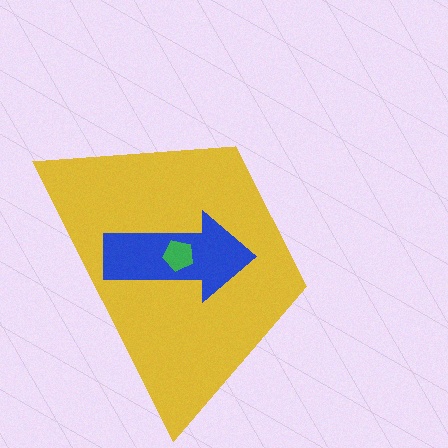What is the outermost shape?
The yellow trapezoid.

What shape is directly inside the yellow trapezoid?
The blue arrow.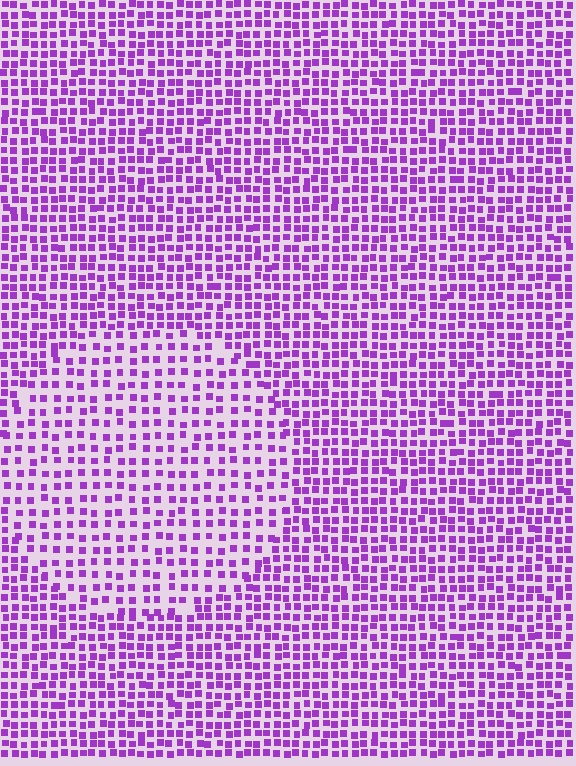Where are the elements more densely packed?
The elements are more densely packed outside the circle boundary.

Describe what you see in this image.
The image contains small purple elements arranged at two different densities. A circle-shaped region is visible where the elements are less densely packed than the surrounding area.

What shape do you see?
I see a circle.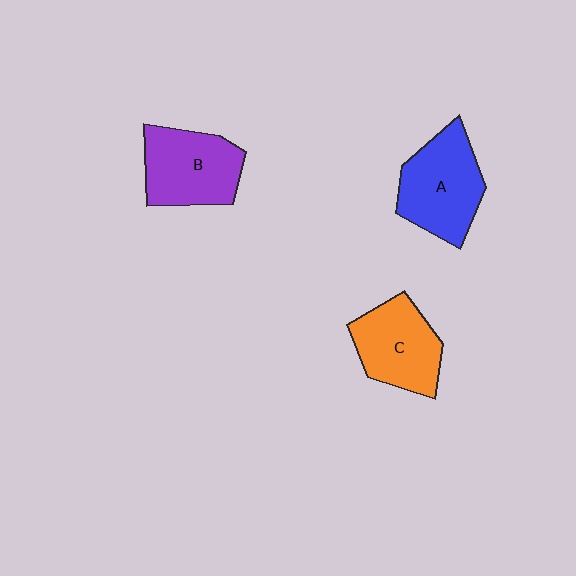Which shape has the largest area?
Shape A (blue).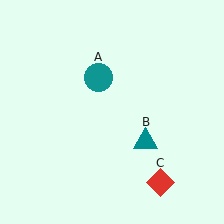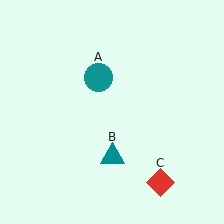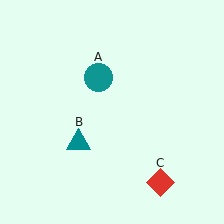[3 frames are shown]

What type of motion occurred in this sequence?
The teal triangle (object B) rotated clockwise around the center of the scene.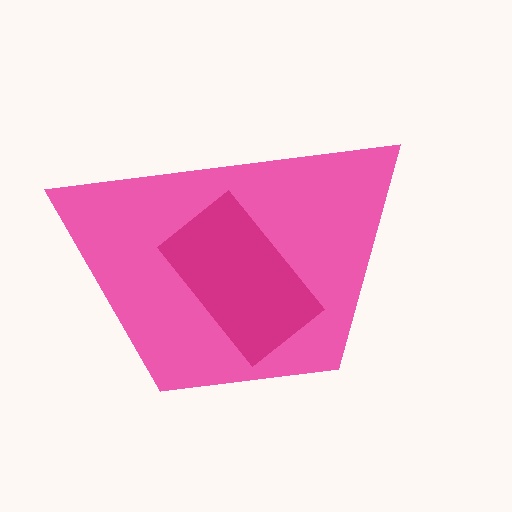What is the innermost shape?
The magenta rectangle.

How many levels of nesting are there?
2.